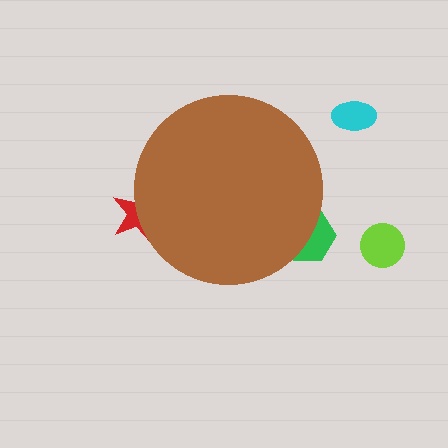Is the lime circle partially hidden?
No, the lime circle is fully visible.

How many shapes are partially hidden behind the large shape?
2 shapes are partially hidden.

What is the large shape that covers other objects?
A brown circle.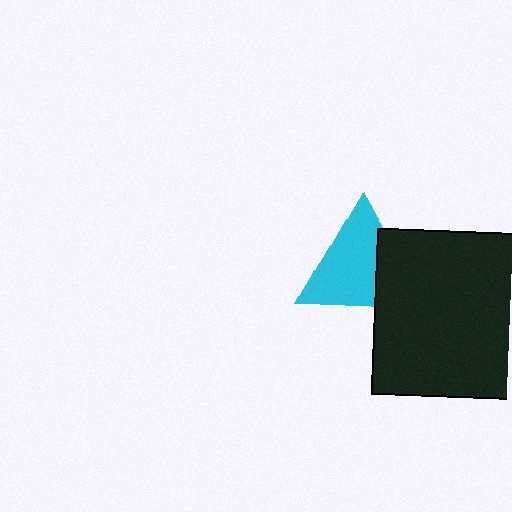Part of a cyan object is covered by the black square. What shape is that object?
It is a triangle.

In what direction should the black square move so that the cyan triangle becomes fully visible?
The black square should move right. That is the shortest direction to clear the overlap and leave the cyan triangle fully visible.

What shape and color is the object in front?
The object in front is a black square.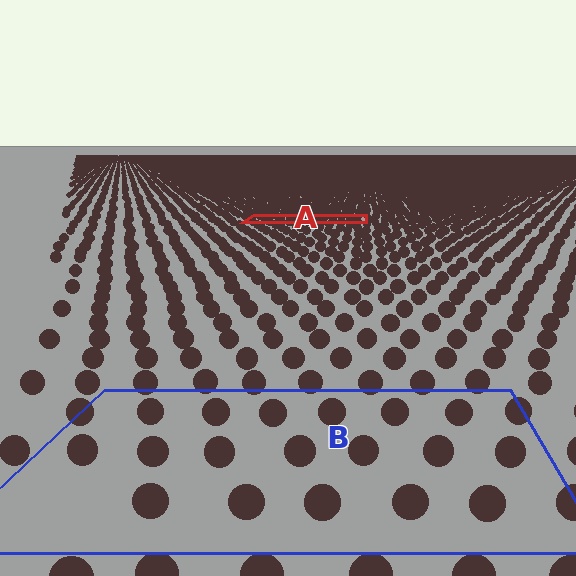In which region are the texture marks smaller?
The texture marks are smaller in region A, because it is farther away.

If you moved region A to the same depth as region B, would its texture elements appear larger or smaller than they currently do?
They would appear larger. At a closer depth, the same texture elements are projected at a bigger on-screen size.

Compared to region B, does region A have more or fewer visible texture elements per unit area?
Region A has more texture elements per unit area — they are packed more densely because it is farther away.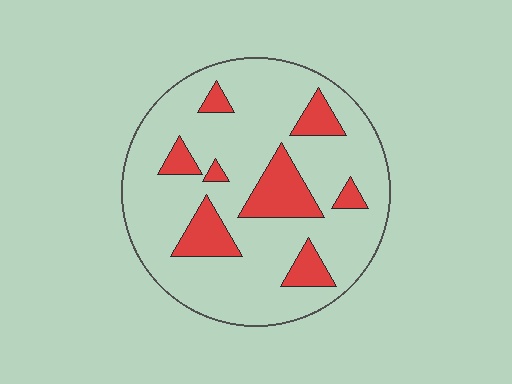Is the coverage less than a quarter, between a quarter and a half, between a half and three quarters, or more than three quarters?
Less than a quarter.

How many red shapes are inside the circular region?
8.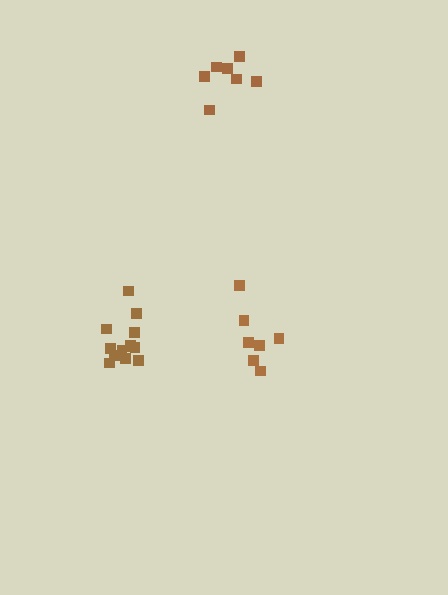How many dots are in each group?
Group 1: 7 dots, Group 2: 7 dots, Group 3: 13 dots (27 total).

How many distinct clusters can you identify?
There are 3 distinct clusters.